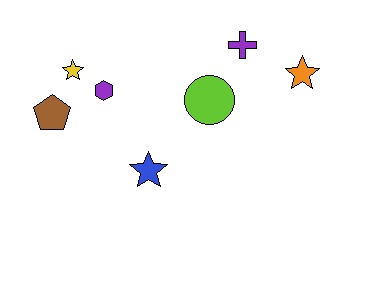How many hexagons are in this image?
There is 1 hexagon.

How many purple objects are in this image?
There are 2 purple objects.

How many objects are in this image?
There are 7 objects.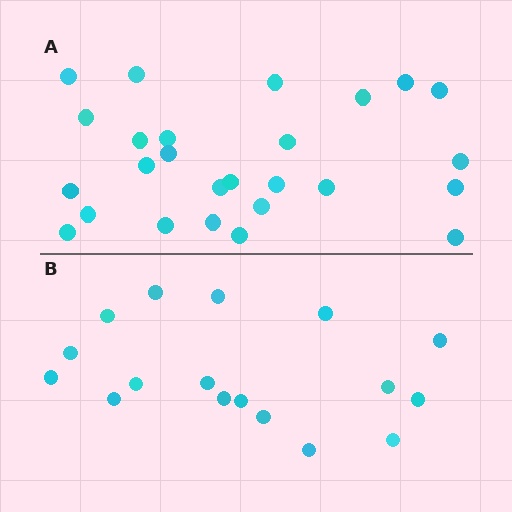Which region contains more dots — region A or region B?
Region A (the top region) has more dots.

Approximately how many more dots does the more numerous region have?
Region A has roughly 8 or so more dots than region B.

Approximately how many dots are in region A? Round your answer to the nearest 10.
About 30 dots. (The exact count is 26, which rounds to 30.)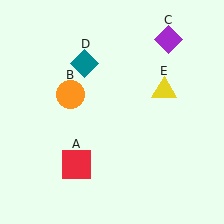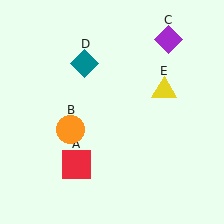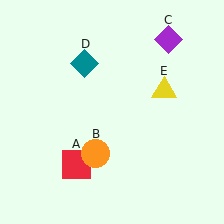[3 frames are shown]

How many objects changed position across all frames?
1 object changed position: orange circle (object B).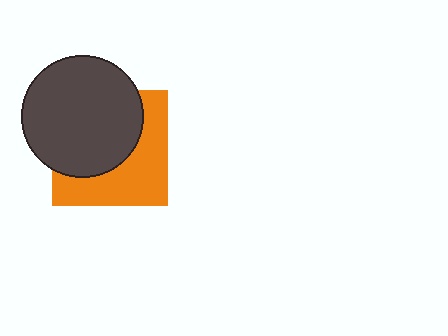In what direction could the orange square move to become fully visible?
The orange square could move toward the lower-right. That would shift it out from behind the dark gray circle entirely.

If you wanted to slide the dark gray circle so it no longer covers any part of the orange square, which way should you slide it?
Slide it toward the upper-left — that is the most direct way to separate the two shapes.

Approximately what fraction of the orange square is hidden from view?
Roughly 54% of the orange square is hidden behind the dark gray circle.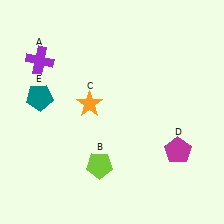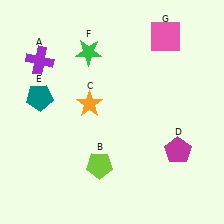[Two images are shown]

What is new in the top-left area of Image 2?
A green star (F) was added in the top-left area of Image 2.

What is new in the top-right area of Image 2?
A pink square (G) was added in the top-right area of Image 2.